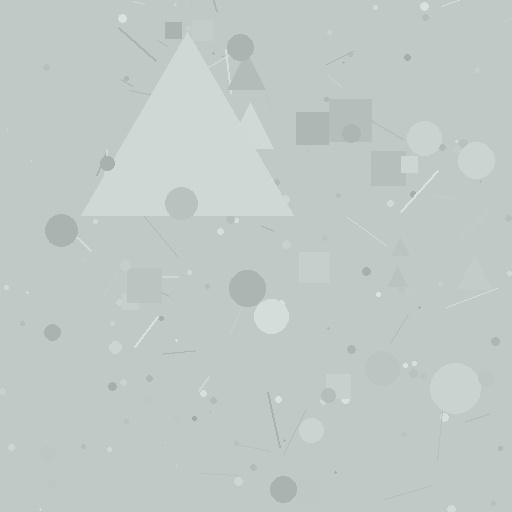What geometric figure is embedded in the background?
A triangle is embedded in the background.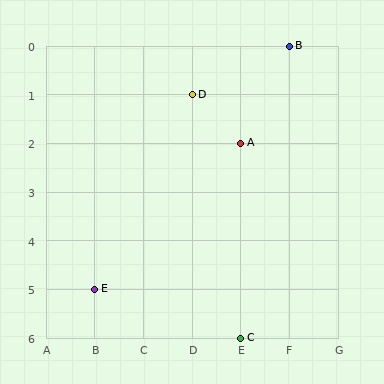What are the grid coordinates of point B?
Point B is at grid coordinates (F, 0).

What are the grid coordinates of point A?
Point A is at grid coordinates (E, 2).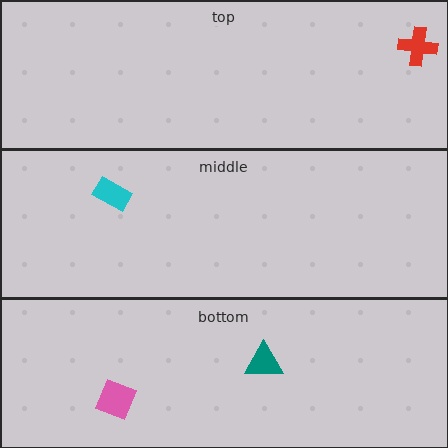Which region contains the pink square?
The bottom region.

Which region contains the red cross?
The top region.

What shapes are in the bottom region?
The pink square, the teal triangle.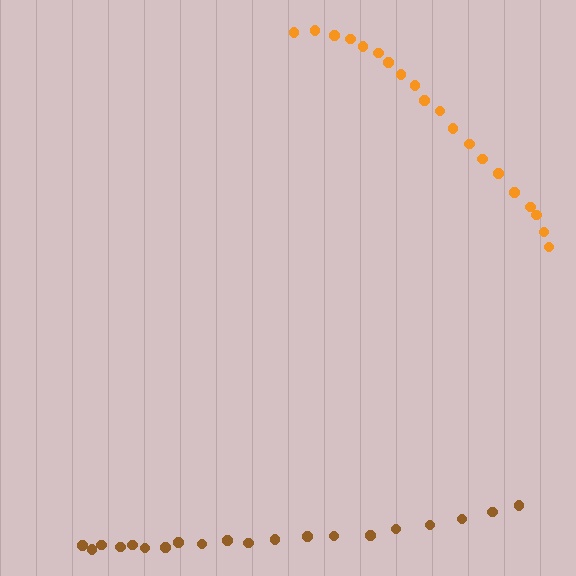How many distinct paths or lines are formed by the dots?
There are 2 distinct paths.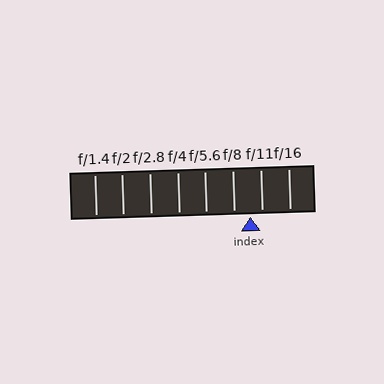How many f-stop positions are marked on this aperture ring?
There are 8 f-stop positions marked.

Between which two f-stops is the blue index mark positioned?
The index mark is between f/8 and f/11.